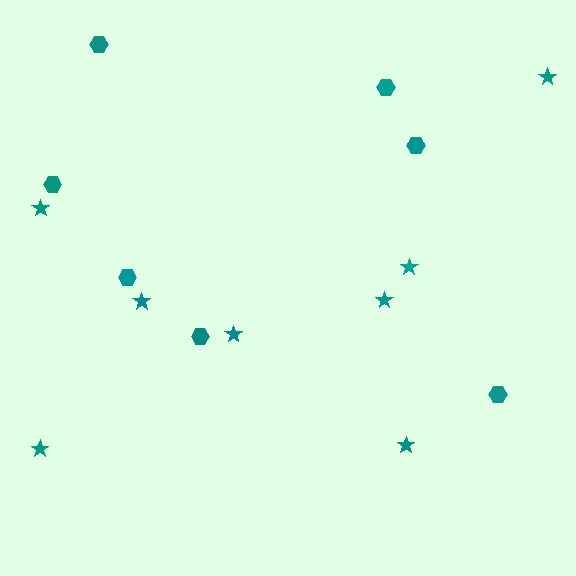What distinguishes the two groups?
There are 2 groups: one group of hexagons (7) and one group of stars (8).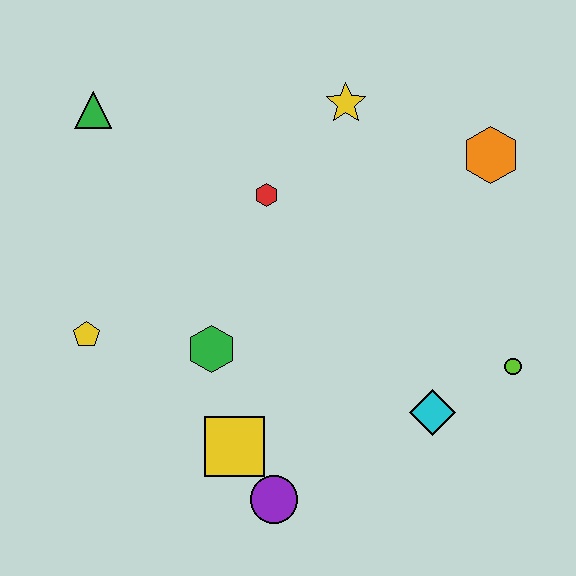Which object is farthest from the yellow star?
The purple circle is farthest from the yellow star.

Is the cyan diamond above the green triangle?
No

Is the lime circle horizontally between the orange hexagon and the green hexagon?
No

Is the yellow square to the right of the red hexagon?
No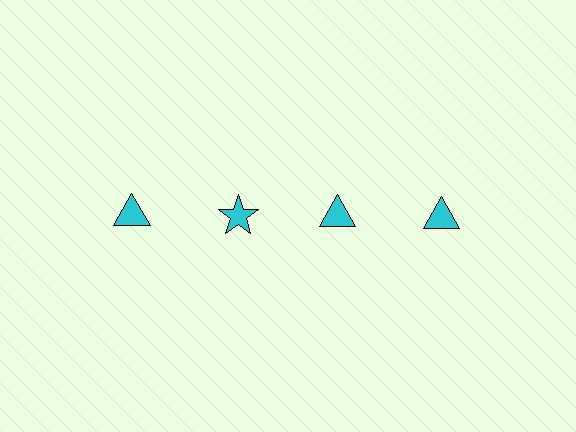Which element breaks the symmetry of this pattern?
The cyan star in the top row, second from left column breaks the symmetry. All other shapes are cyan triangles.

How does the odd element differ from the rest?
It has a different shape: star instead of triangle.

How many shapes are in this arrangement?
There are 4 shapes arranged in a grid pattern.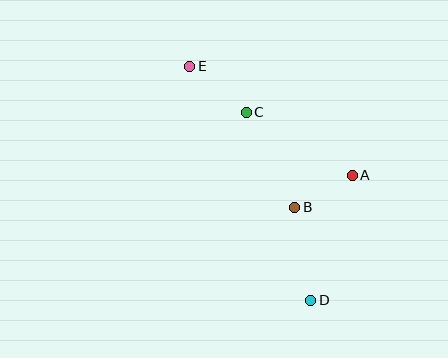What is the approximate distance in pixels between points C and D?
The distance between C and D is approximately 199 pixels.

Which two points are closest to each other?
Points A and B are closest to each other.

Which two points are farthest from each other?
Points D and E are farthest from each other.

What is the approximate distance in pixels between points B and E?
The distance between B and E is approximately 176 pixels.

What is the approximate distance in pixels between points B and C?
The distance between B and C is approximately 107 pixels.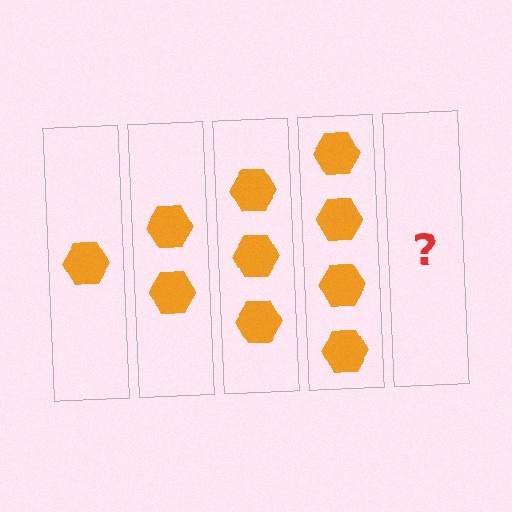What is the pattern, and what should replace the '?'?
The pattern is that each step adds one more hexagon. The '?' should be 5 hexagons.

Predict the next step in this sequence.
The next step is 5 hexagons.